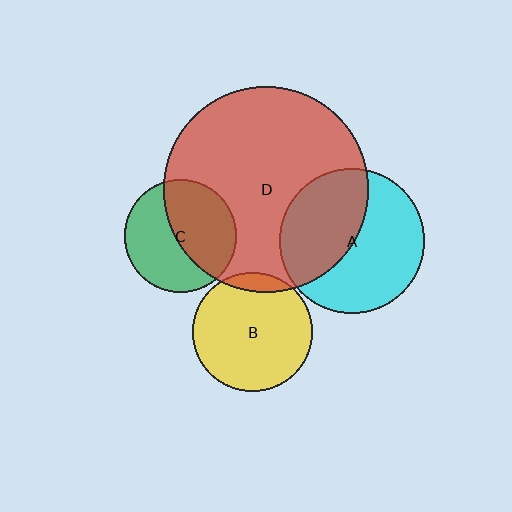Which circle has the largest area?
Circle D (red).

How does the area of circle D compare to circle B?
Approximately 3.0 times.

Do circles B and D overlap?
Yes.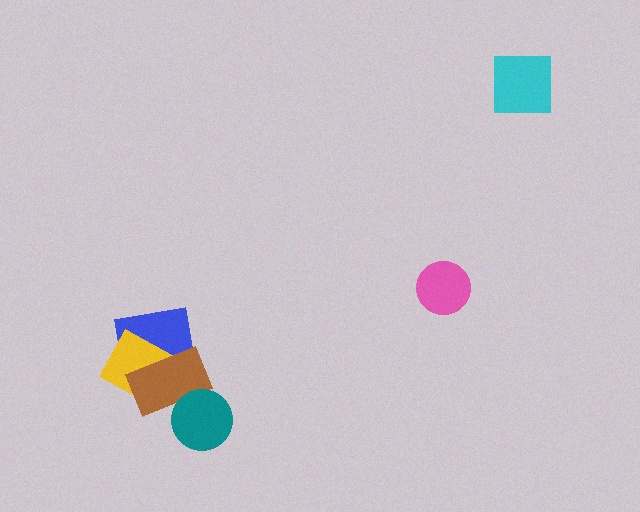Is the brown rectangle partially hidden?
Yes, it is partially covered by another shape.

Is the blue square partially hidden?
Yes, it is partially covered by another shape.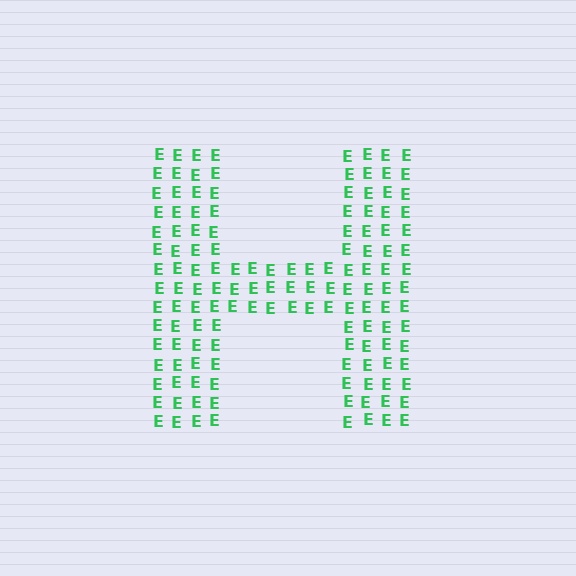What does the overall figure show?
The overall figure shows the letter H.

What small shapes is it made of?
It is made of small letter E's.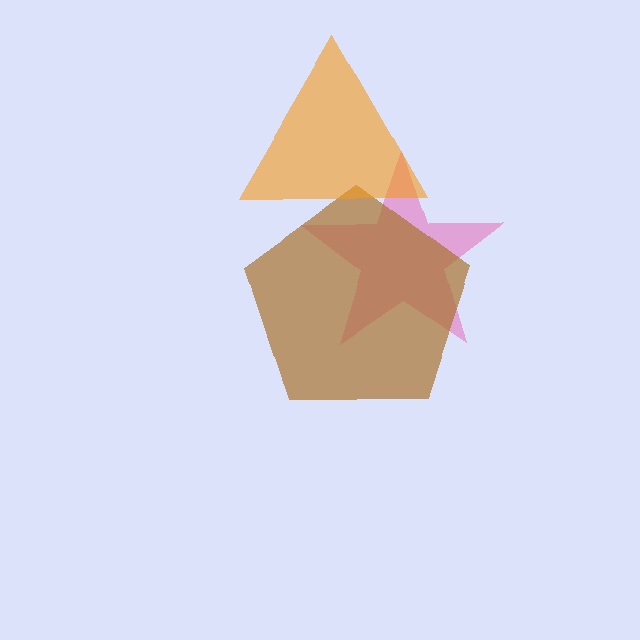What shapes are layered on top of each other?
The layered shapes are: a pink star, a brown pentagon, an orange triangle.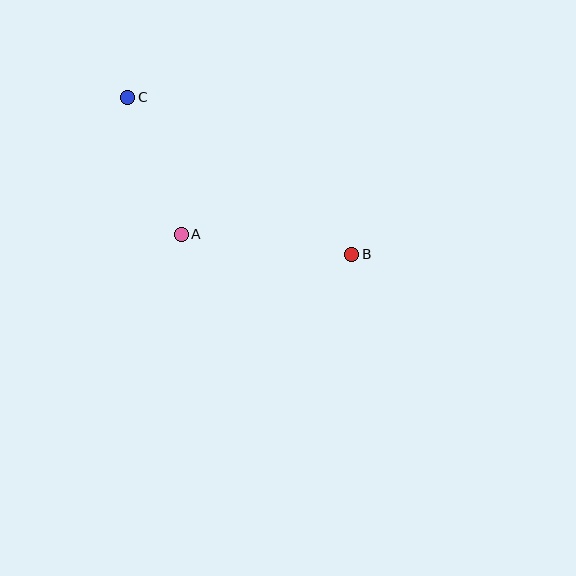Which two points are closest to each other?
Points A and C are closest to each other.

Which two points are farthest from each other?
Points B and C are farthest from each other.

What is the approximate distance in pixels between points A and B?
The distance between A and B is approximately 172 pixels.